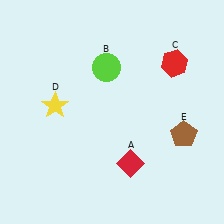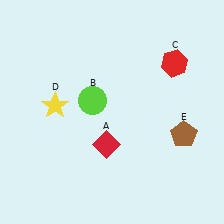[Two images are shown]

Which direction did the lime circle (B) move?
The lime circle (B) moved down.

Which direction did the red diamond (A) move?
The red diamond (A) moved left.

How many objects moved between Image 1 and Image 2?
2 objects moved between the two images.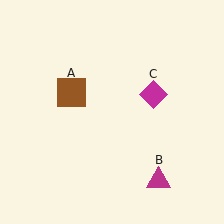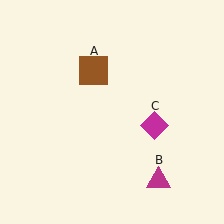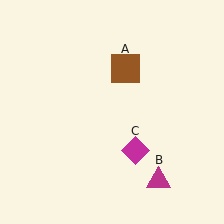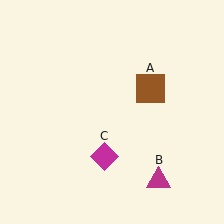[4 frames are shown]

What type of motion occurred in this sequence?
The brown square (object A), magenta diamond (object C) rotated clockwise around the center of the scene.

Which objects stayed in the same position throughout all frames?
Magenta triangle (object B) remained stationary.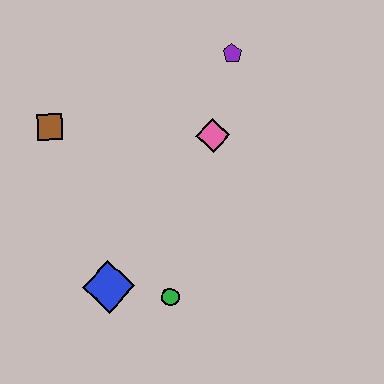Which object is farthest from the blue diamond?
The purple pentagon is farthest from the blue diamond.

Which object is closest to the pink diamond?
The purple pentagon is closest to the pink diamond.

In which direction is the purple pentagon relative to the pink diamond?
The purple pentagon is above the pink diamond.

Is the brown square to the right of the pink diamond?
No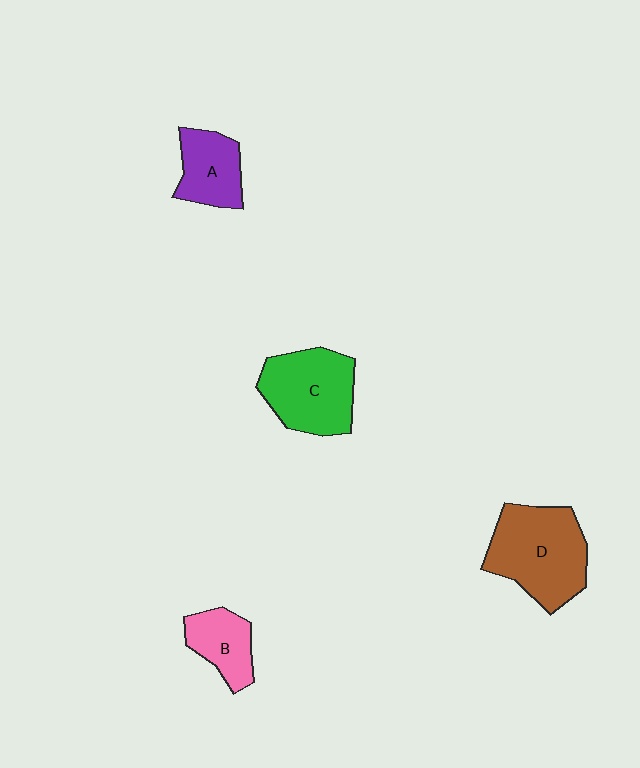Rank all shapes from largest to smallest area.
From largest to smallest: D (brown), C (green), A (purple), B (pink).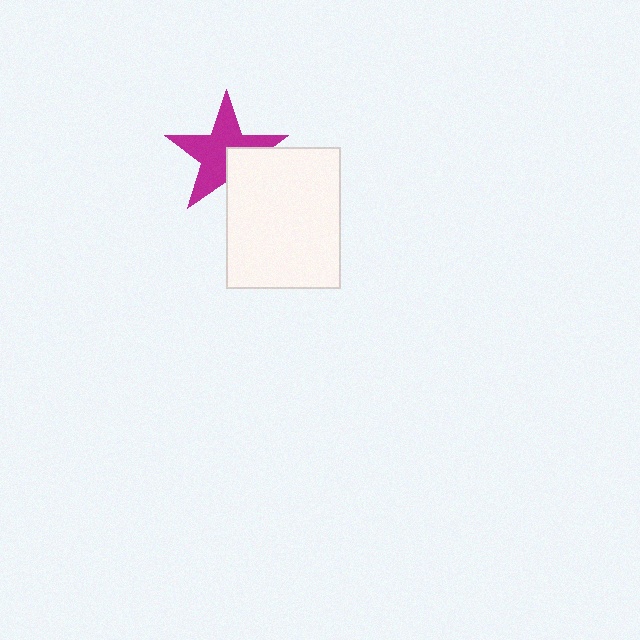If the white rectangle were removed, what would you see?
You would see the complete magenta star.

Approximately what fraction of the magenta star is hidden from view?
Roughly 30% of the magenta star is hidden behind the white rectangle.